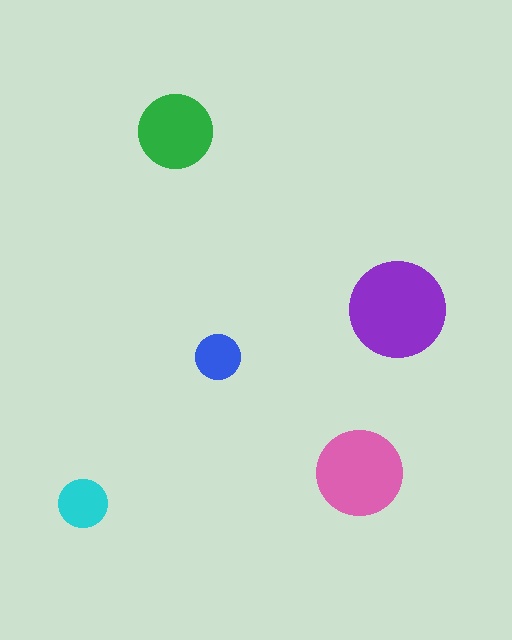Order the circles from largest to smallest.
the purple one, the pink one, the green one, the cyan one, the blue one.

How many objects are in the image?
There are 5 objects in the image.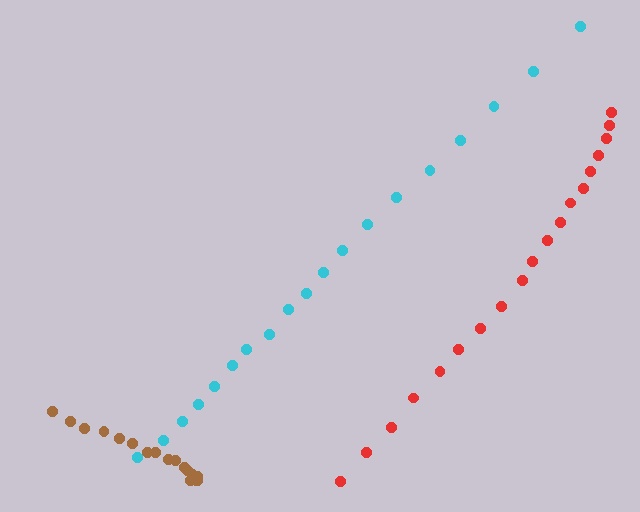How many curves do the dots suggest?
There are 3 distinct paths.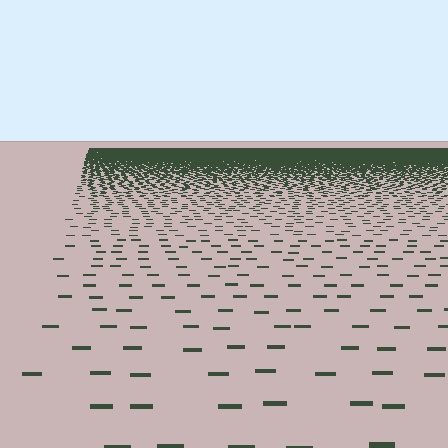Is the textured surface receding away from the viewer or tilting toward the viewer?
The surface is receding away from the viewer. Texture elements get smaller and denser toward the top.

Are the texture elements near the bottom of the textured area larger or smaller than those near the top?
Larger. Near the bottom, elements are closer to the viewer and appear at a bigger on-screen size.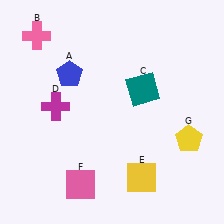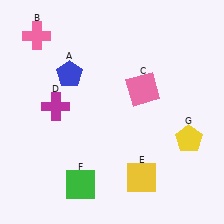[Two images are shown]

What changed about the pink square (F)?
In Image 1, F is pink. In Image 2, it changed to green.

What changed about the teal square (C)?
In Image 1, C is teal. In Image 2, it changed to pink.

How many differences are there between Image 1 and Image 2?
There are 2 differences between the two images.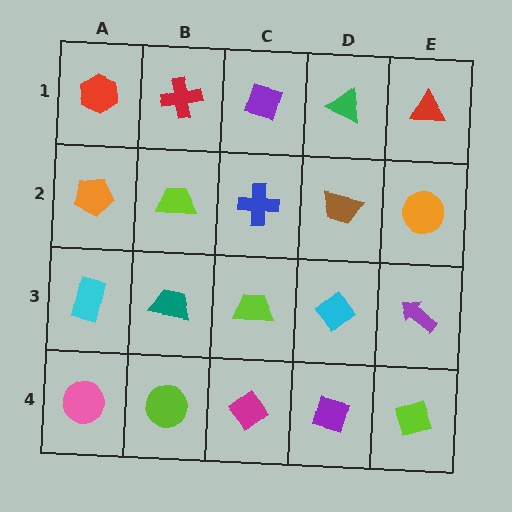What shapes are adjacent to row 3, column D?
A brown trapezoid (row 2, column D), a purple diamond (row 4, column D), a lime trapezoid (row 3, column C), a purple arrow (row 3, column E).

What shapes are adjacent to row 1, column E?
An orange circle (row 2, column E), a green triangle (row 1, column D).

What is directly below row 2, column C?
A lime trapezoid.